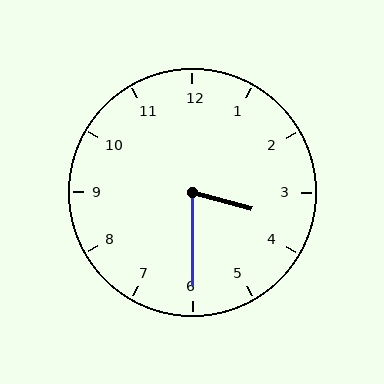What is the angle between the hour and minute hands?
Approximately 75 degrees.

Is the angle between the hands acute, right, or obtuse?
It is acute.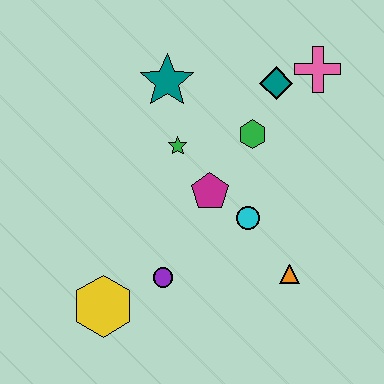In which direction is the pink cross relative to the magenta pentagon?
The pink cross is above the magenta pentagon.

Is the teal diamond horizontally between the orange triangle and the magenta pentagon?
Yes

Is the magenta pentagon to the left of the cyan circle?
Yes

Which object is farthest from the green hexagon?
The yellow hexagon is farthest from the green hexagon.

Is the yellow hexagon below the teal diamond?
Yes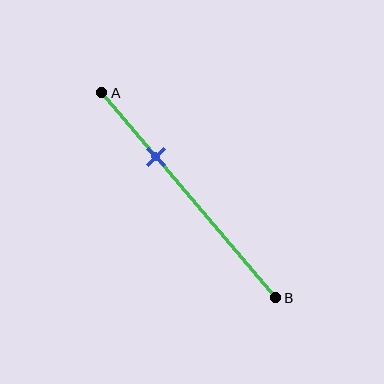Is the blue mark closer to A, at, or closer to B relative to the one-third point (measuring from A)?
The blue mark is approximately at the one-third point of segment AB.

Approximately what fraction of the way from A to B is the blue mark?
The blue mark is approximately 30% of the way from A to B.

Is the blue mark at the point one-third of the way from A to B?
Yes, the mark is approximately at the one-third point.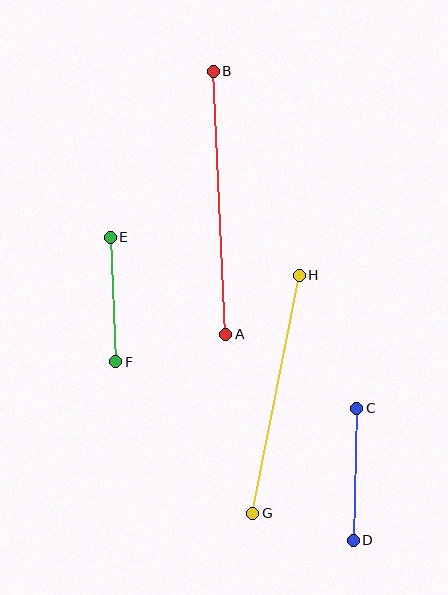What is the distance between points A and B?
The distance is approximately 263 pixels.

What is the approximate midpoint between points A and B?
The midpoint is at approximately (219, 203) pixels.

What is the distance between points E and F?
The distance is approximately 125 pixels.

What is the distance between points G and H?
The distance is approximately 243 pixels.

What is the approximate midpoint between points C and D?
The midpoint is at approximately (355, 474) pixels.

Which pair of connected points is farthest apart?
Points A and B are farthest apart.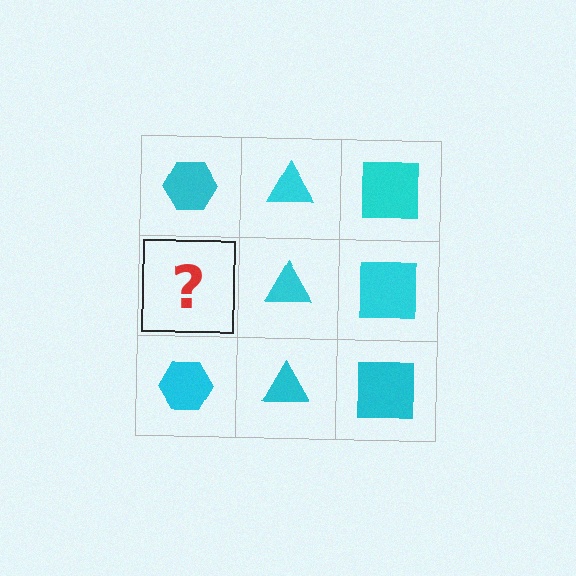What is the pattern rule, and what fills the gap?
The rule is that each column has a consistent shape. The gap should be filled with a cyan hexagon.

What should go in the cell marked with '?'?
The missing cell should contain a cyan hexagon.